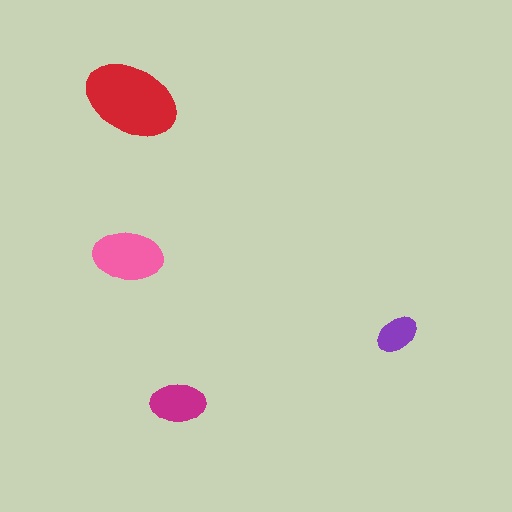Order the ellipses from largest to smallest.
the red one, the pink one, the magenta one, the purple one.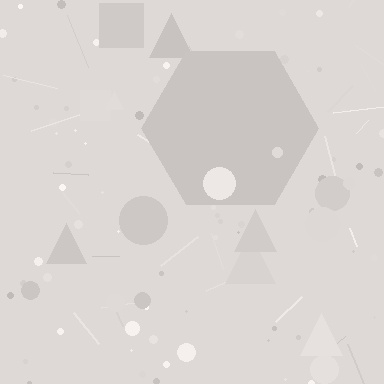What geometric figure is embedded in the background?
A hexagon is embedded in the background.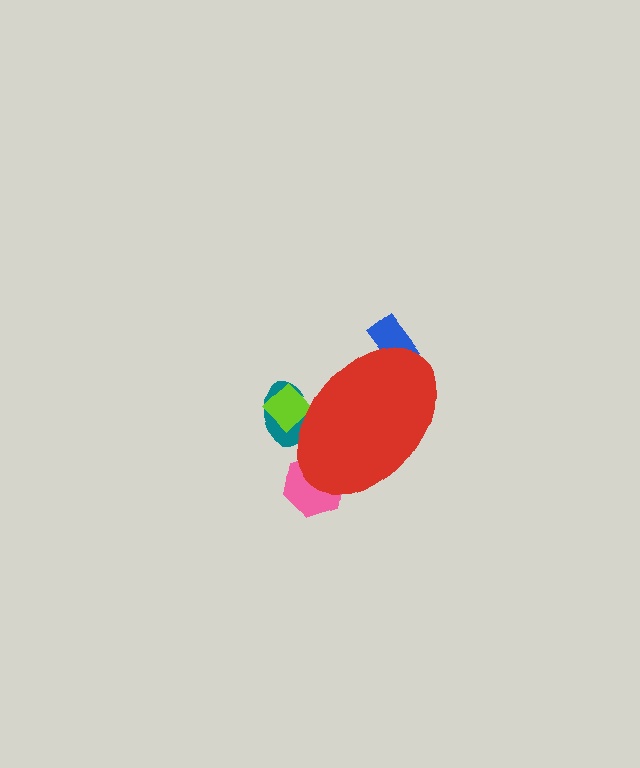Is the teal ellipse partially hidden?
Yes, the teal ellipse is partially hidden behind the red ellipse.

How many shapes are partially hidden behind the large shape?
4 shapes are partially hidden.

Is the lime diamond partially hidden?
Yes, the lime diamond is partially hidden behind the red ellipse.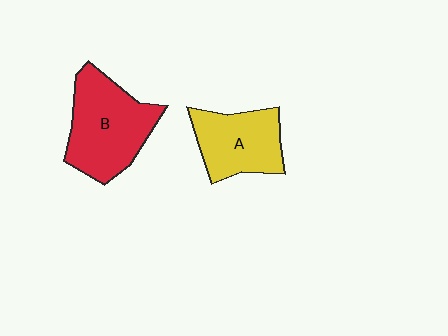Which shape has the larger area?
Shape B (red).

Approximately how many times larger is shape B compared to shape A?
Approximately 1.3 times.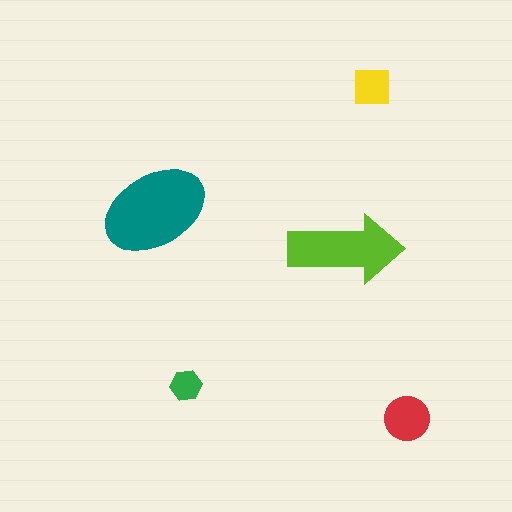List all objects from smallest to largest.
The green hexagon, the yellow square, the red circle, the lime arrow, the teal ellipse.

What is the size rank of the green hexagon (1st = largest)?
5th.